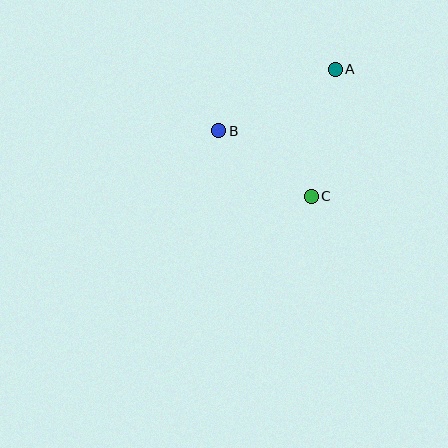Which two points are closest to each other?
Points B and C are closest to each other.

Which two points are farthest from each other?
Points A and B are farthest from each other.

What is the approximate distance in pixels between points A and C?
The distance between A and C is approximately 130 pixels.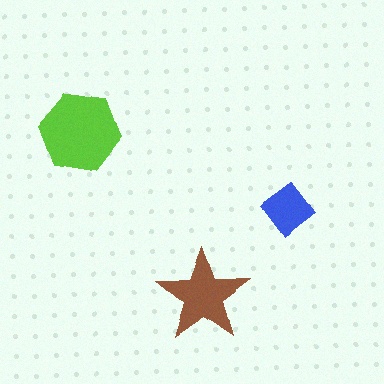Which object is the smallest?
The blue diamond.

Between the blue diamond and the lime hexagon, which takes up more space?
The lime hexagon.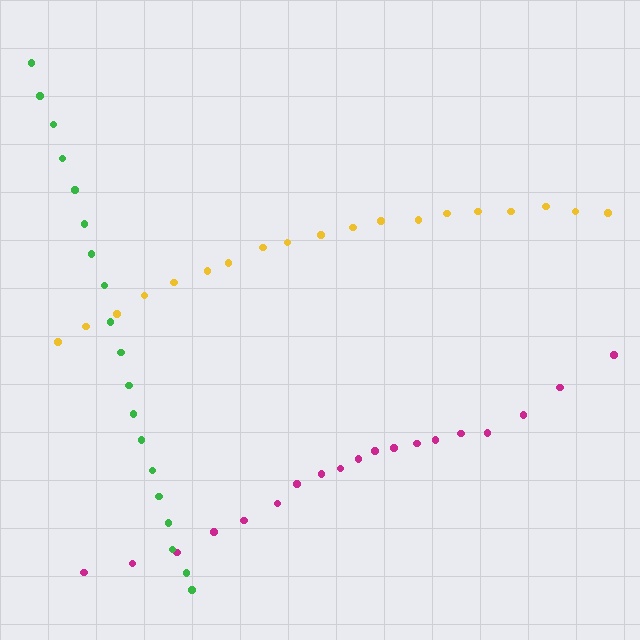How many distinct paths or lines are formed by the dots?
There are 3 distinct paths.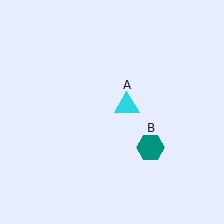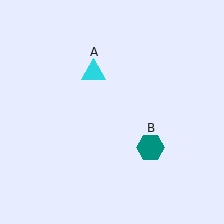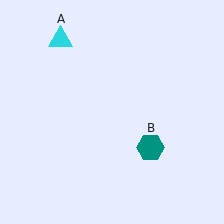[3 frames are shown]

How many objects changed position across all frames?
1 object changed position: cyan triangle (object A).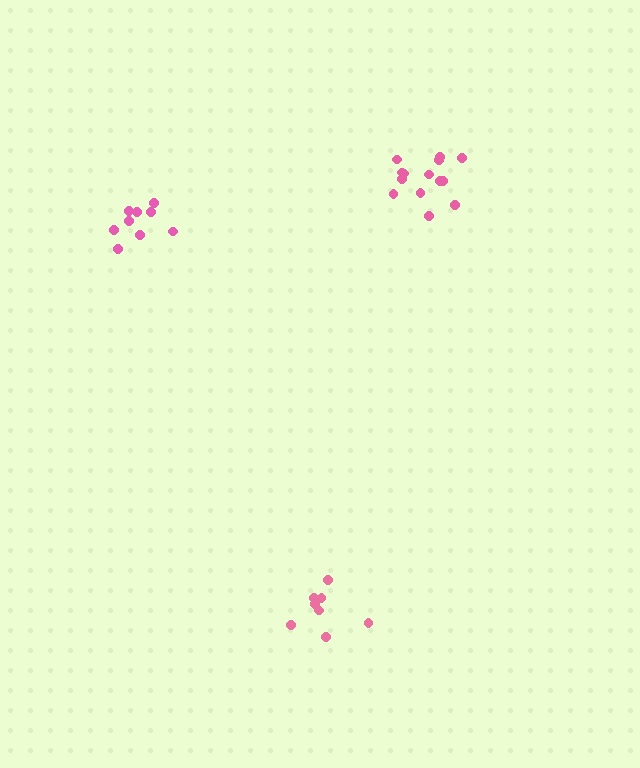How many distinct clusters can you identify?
There are 3 distinct clusters.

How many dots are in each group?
Group 1: 9 dots, Group 2: 8 dots, Group 3: 14 dots (31 total).